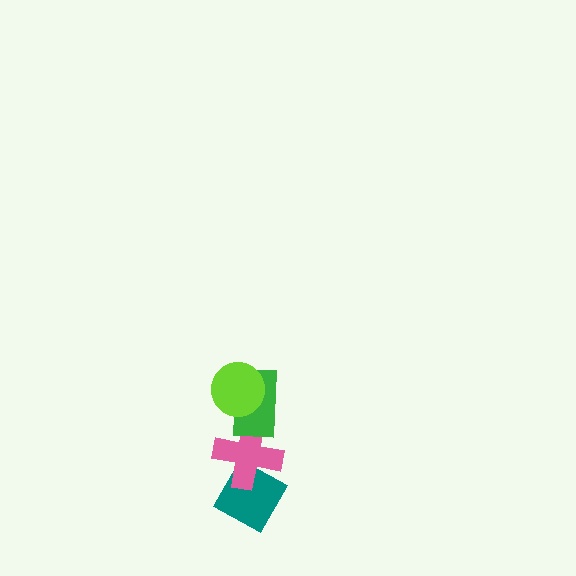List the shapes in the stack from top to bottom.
From top to bottom: the lime circle, the green rectangle, the pink cross, the teal diamond.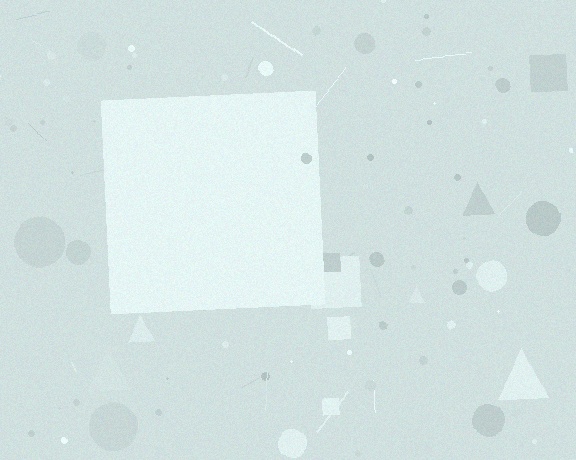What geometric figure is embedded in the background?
A square is embedded in the background.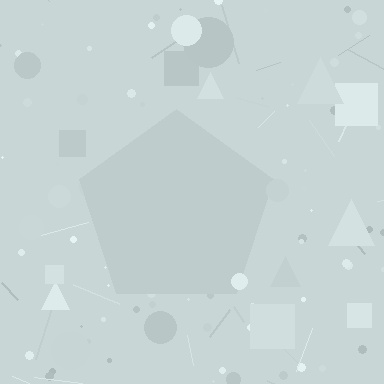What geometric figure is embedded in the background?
A pentagon is embedded in the background.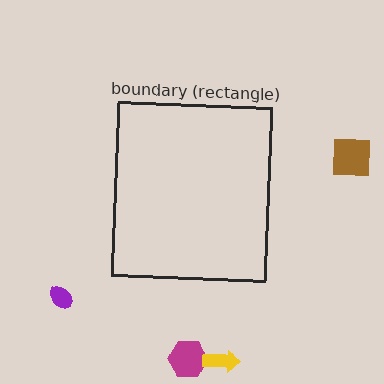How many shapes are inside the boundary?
0 inside, 4 outside.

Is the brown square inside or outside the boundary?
Outside.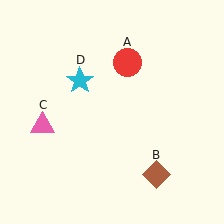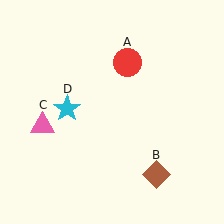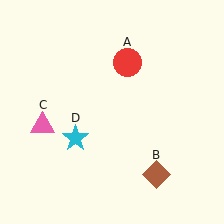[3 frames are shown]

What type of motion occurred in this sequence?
The cyan star (object D) rotated counterclockwise around the center of the scene.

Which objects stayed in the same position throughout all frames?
Red circle (object A) and brown diamond (object B) and pink triangle (object C) remained stationary.